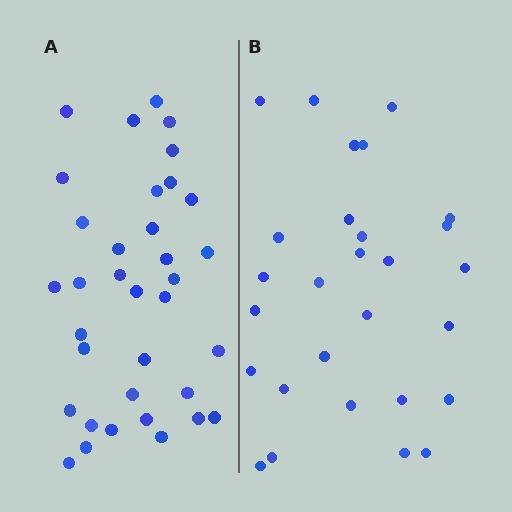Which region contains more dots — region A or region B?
Region A (the left region) has more dots.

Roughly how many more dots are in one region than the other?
Region A has roughly 8 or so more dots than region B.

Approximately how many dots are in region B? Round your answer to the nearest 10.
About 30 dots. (The exact count is 28, which rounds to 30.)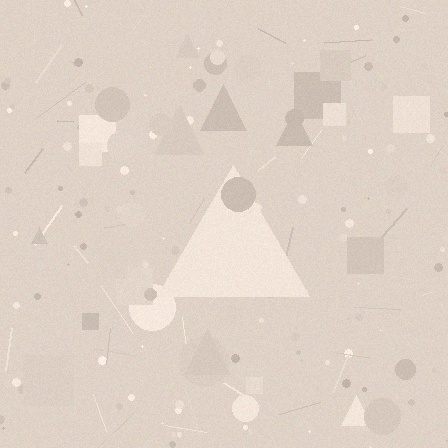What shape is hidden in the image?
A triangle is hidden in the image.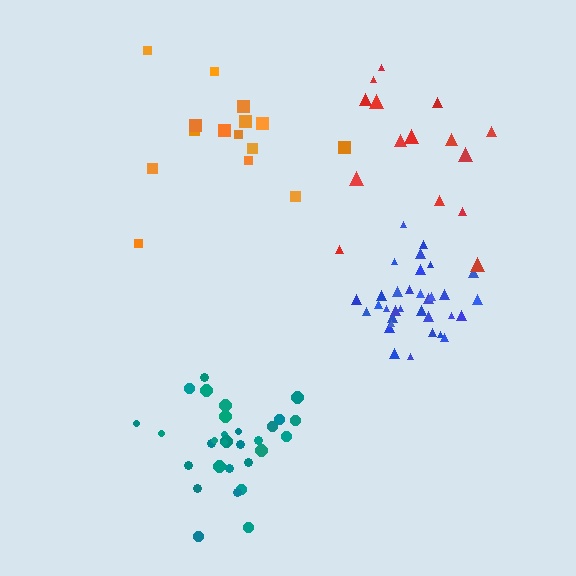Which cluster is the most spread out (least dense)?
Red.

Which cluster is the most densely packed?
Blue.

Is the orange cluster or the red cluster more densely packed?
Orange.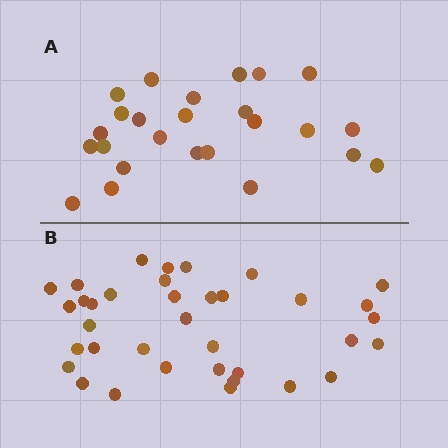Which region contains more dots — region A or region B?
Region B (the bottom region) has more dots.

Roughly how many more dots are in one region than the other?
Region B has roughly 12 or so more dots than region A.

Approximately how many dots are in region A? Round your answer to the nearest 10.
About 20 dots. (The exact count is 25, which rounds to 20.)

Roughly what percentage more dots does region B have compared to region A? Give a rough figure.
About 45% more.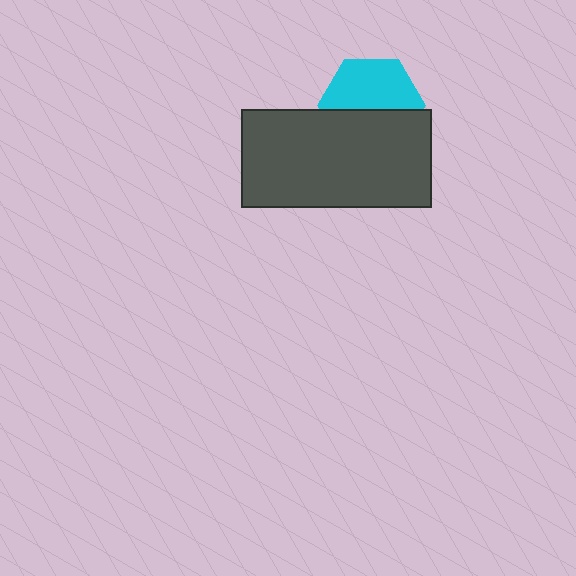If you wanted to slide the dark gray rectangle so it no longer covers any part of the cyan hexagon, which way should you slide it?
Slide it down — that is the most direct way to separate the two shapes.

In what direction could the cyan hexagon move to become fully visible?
The cyan hexagon could move up. That would shift it out from behind the dark gray rectangle entirely.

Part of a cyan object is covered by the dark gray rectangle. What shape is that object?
It is a hexagon.